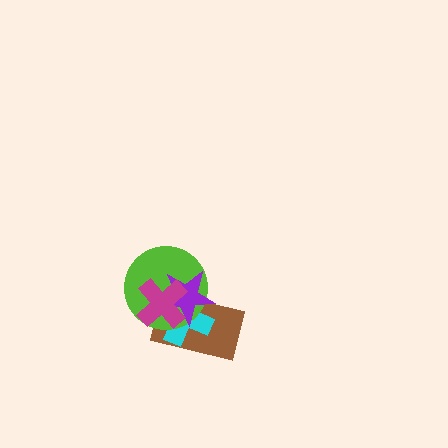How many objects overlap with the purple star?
4 objects overlap with the purple star.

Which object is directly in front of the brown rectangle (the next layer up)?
The cyan cross is directly in front of the brown rectangle.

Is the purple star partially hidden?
Yes, it is partially covered by another shape.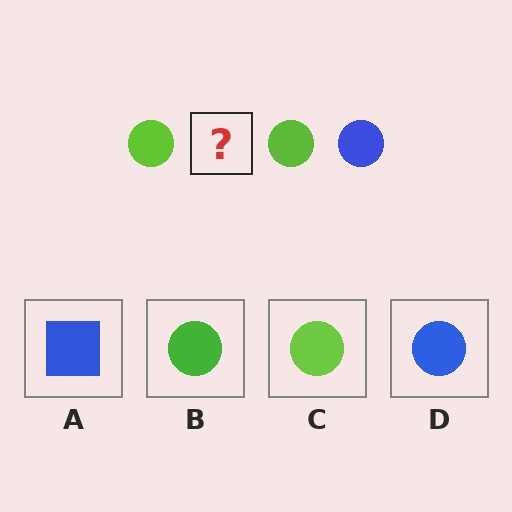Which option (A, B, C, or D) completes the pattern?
D.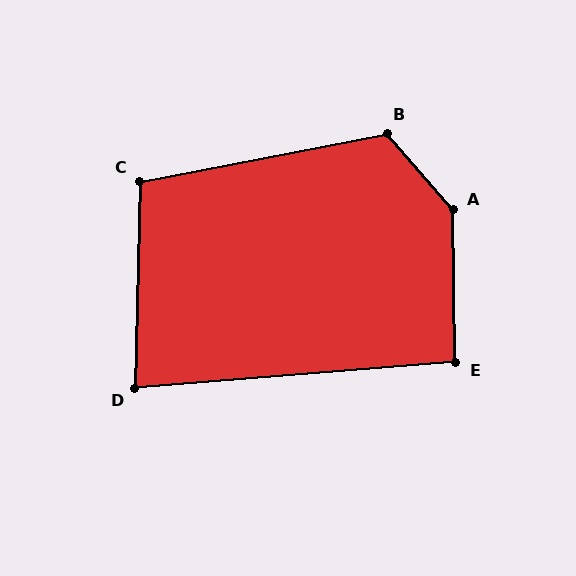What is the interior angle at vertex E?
Approximately 94 degrees (approximately right).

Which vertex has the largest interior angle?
A, at approximately 139 degrees.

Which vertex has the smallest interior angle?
D, at approximately 84 degrees.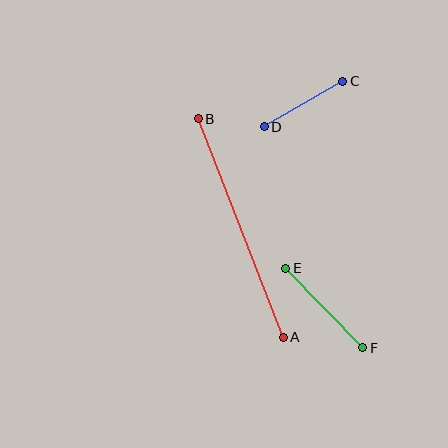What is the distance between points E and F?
The distance is approximately 111 pixels.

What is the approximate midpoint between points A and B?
The midpoint is at approximately (241, 228) pixels.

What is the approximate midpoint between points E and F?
The midpoint is at approximately (324, 308) pixels.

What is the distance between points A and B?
The distance is approximately 235 pixels.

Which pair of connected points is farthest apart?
Points A and B are farthest apart.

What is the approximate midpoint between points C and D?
The midpoint is at approximately (304, 104) pixels.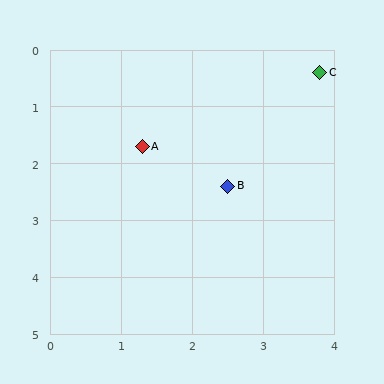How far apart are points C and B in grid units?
Points C and B are about 2.4 grid units apart.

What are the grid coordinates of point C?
Point C is at approximately (3.8, 0.4).